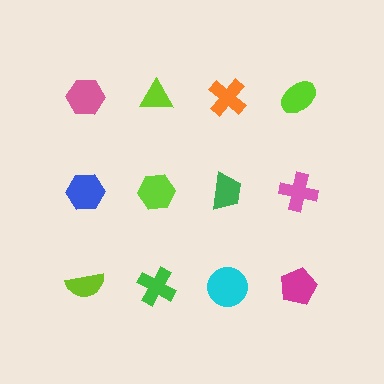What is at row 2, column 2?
A lime hexagon.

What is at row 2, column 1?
A blue hexagon.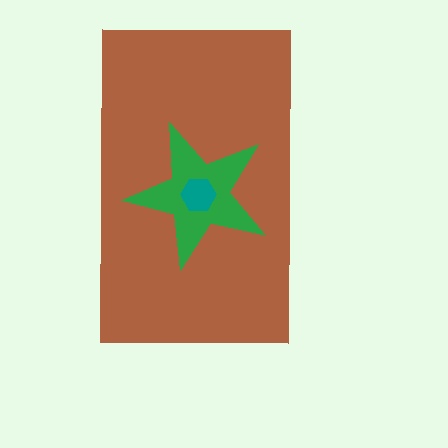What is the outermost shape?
The brown rectangle.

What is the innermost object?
The teal hexagon.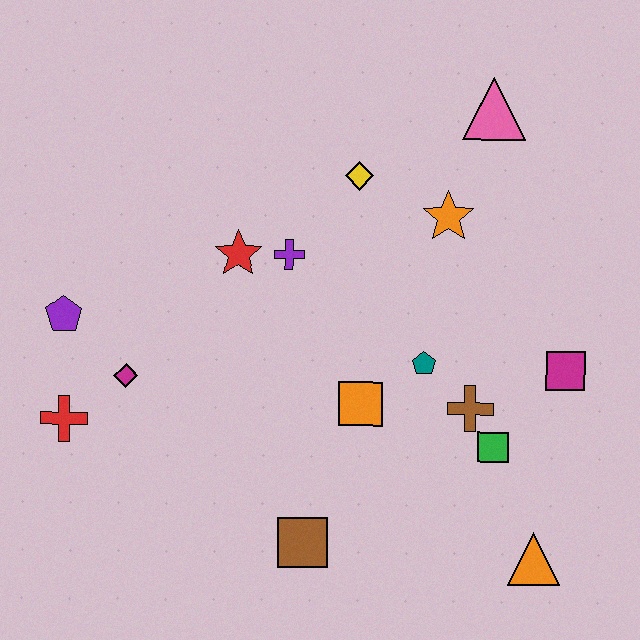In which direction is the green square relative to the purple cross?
The green square is to the right of the purple cross.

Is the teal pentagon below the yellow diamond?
Yes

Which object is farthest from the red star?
The orange triangle is farthest from the red star.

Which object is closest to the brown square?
The orange square is closest to the brown square.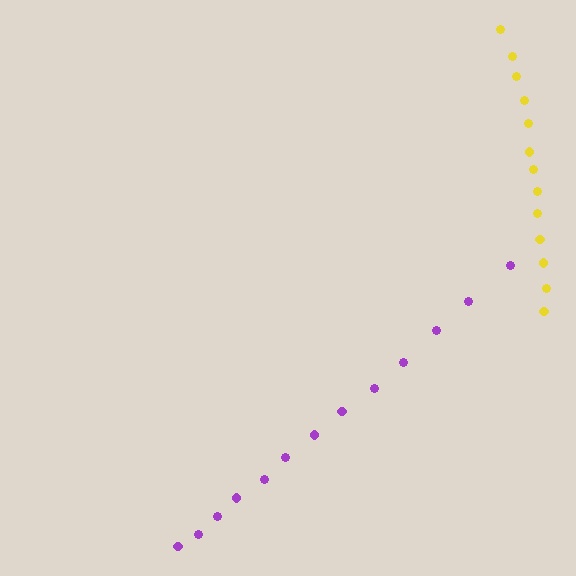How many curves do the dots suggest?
There are 2 distinct paths.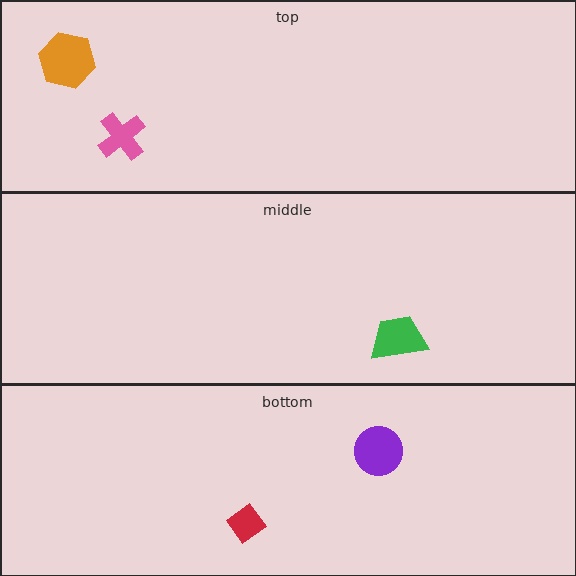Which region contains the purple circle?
The bottom region.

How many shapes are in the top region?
2.